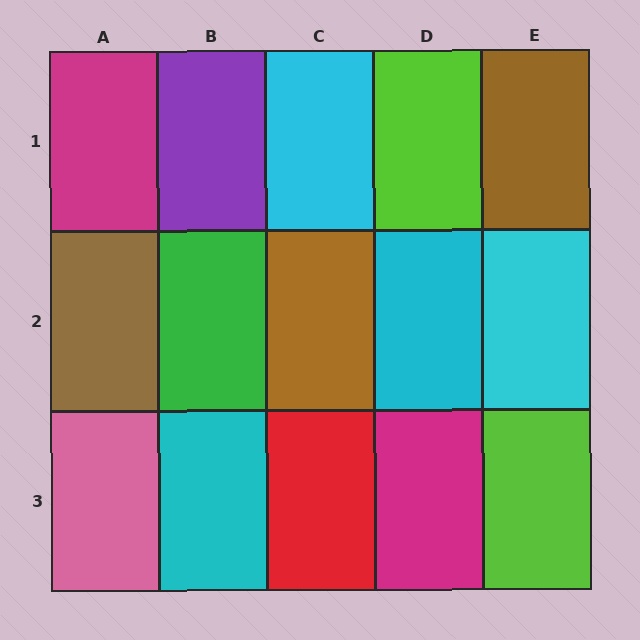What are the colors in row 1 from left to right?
Magenta, purple, cyan, lime, brown.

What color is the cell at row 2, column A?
Brown.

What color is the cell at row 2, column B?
Green.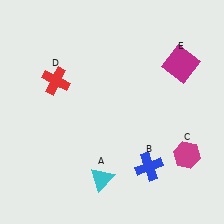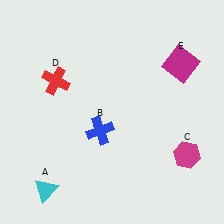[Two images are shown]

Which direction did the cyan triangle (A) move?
The cyan triangle (A) moved left.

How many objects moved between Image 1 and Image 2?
2 objects moved between the two images.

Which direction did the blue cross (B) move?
The blue cross (B) moved left.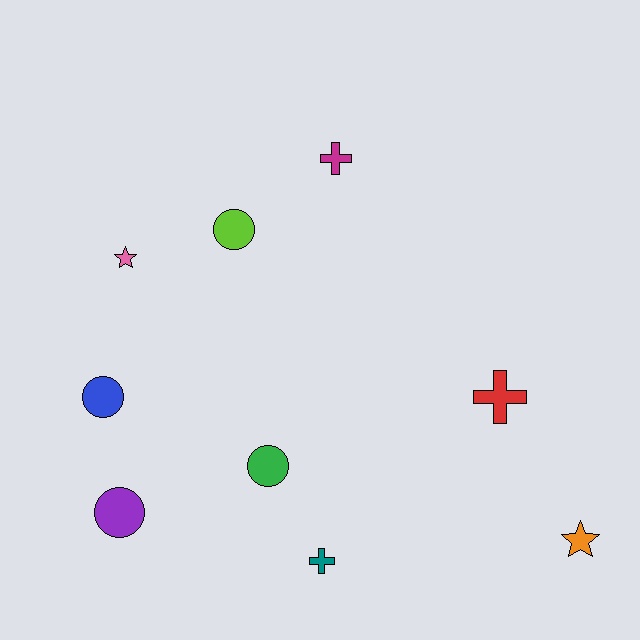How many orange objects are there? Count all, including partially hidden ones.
There is 1 orange object.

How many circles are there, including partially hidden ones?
There are 4 circles.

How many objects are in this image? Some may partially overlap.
There are 9 objects.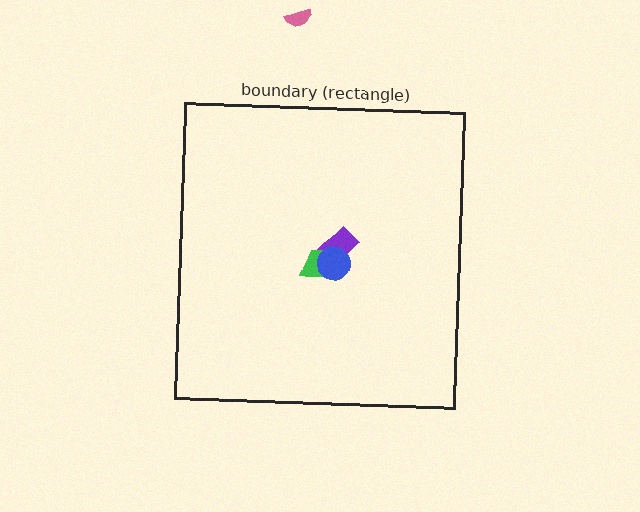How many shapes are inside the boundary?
3 inside, 1 outside.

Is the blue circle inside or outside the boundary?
Inside.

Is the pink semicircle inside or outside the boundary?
Outside.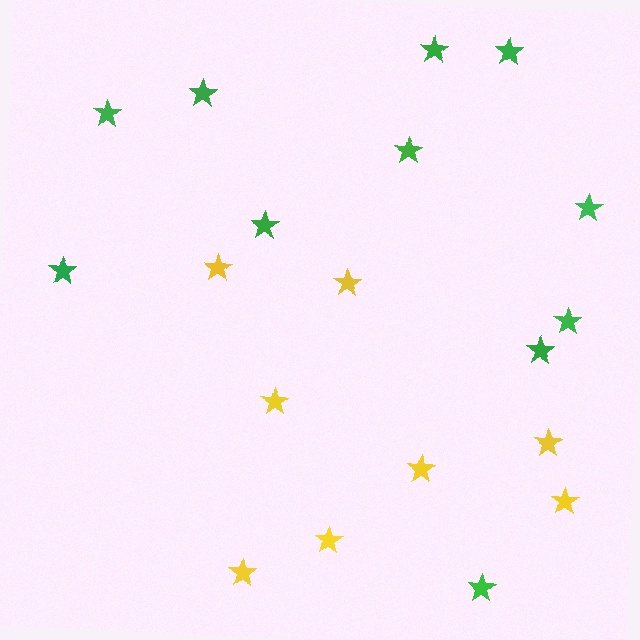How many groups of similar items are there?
There are 2 groups: one group of green stars (11) and one group of yellow stars (8).